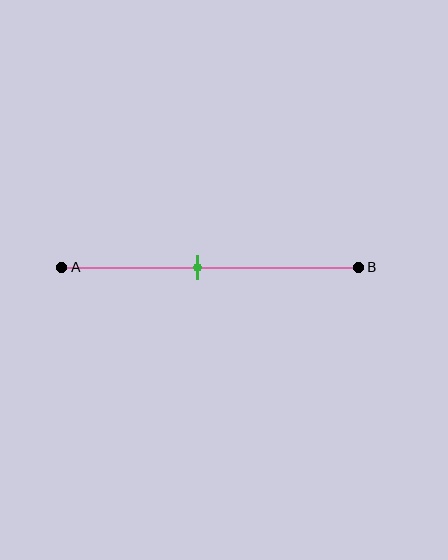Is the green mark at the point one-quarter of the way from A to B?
No, the mark is at about 45% from A, not at the 25% one-quarter point.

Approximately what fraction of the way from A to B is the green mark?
The green mark is approximately 45% of the way from A to B.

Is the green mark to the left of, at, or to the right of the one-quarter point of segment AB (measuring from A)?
The green mark is to the right of the one-quarter point of segment AB.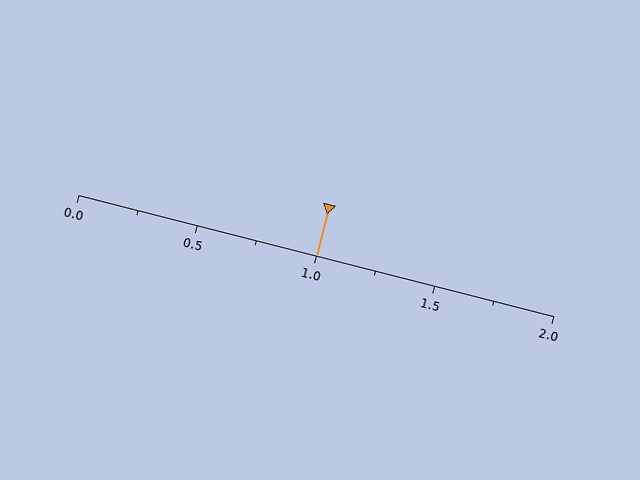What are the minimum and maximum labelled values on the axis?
The axis runs from 0.0 to 2.0.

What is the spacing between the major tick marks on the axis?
The major ticks are spaced 0.5 apart.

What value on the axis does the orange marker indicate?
The marker indicates approximately 1.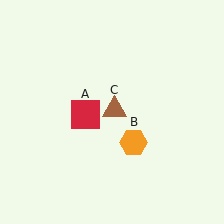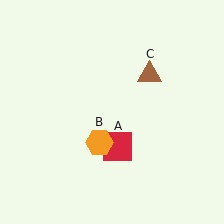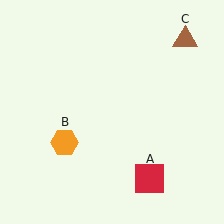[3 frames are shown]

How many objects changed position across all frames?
3 objects changed position: red square (object A), orange hexagon (object B), brown triangle (object C).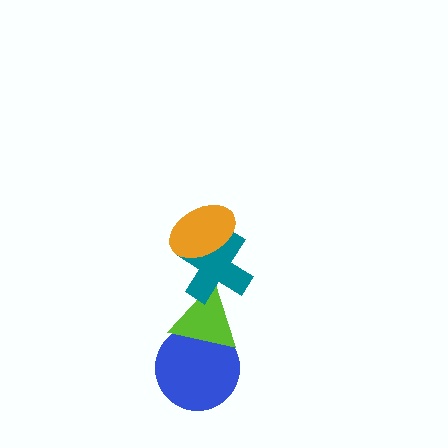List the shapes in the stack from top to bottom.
From top to bottom: the orange ellipse, the teal cross, the lime triangle, the blue circle.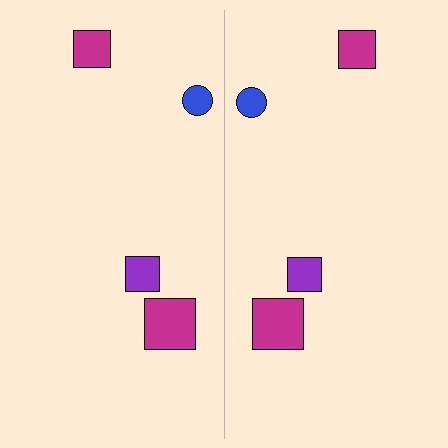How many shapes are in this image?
There are 8 shapes in this image.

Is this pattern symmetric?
Yes, this pattern has bilateral (reflection) symmetry.